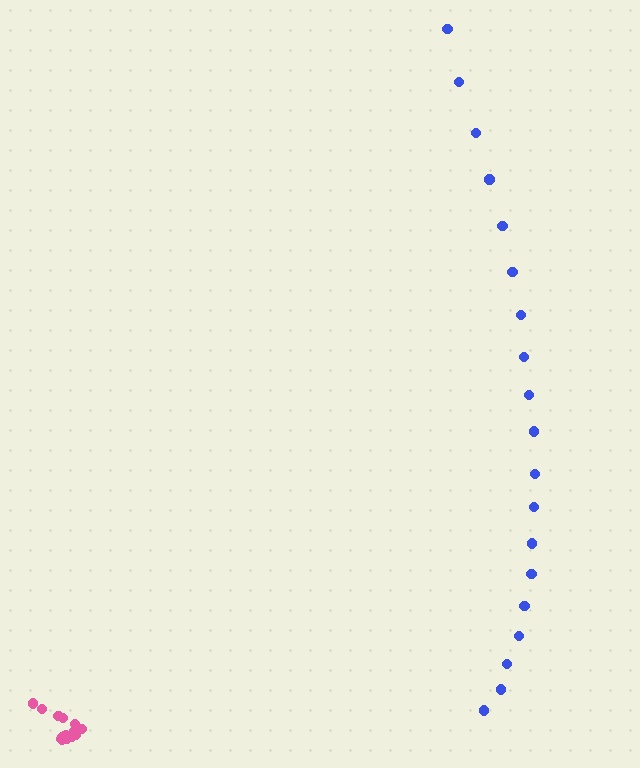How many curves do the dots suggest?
There are 2 distinct paths.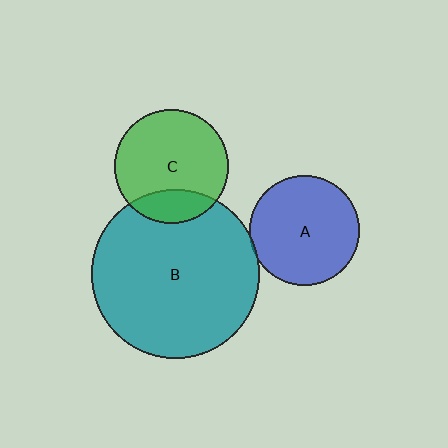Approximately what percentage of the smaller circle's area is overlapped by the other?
Approximately 5%.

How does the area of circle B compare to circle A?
Approximately 2.3 times.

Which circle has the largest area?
Circle B (teal).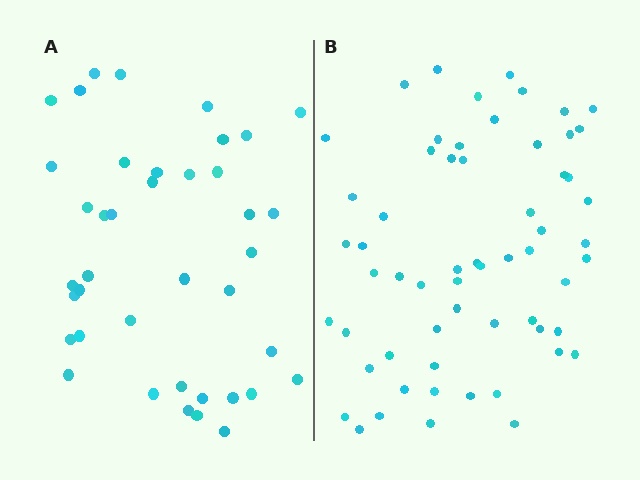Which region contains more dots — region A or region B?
Region B (the right region) has more dots.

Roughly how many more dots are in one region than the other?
Region B has approximately 20 more dots than region A.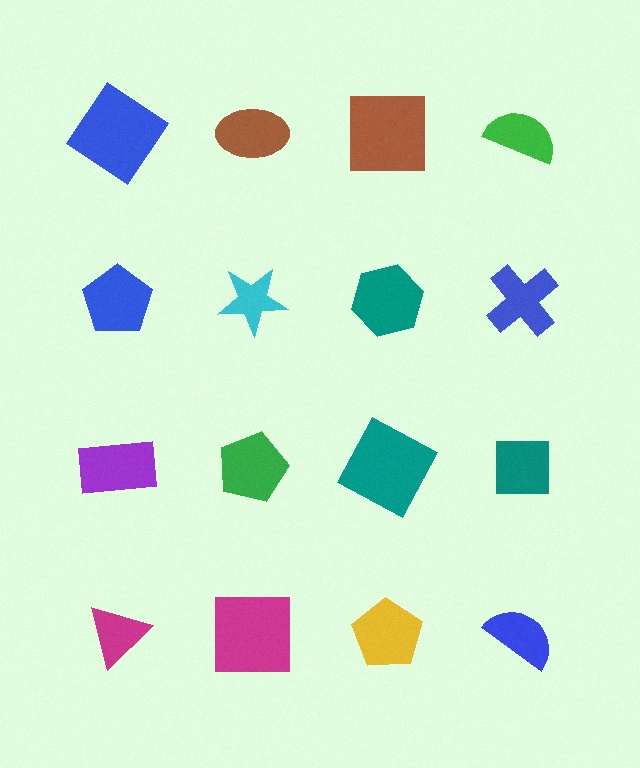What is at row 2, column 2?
A cyan star.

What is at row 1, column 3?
A brown square.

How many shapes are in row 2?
4 shapes.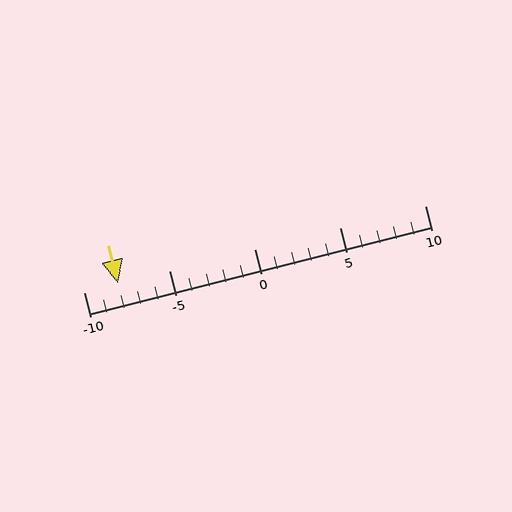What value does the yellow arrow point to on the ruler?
The yellow arrow points to approximately -8.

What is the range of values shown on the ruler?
The ruler shows values from -10 to 10.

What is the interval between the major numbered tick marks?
The major tick marks are spaced 5 units apart.